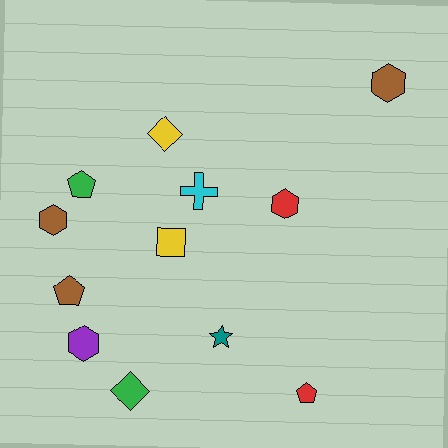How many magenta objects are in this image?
There are no magenta objects.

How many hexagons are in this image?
There are 4 hexagons.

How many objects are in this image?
There are 12 objects.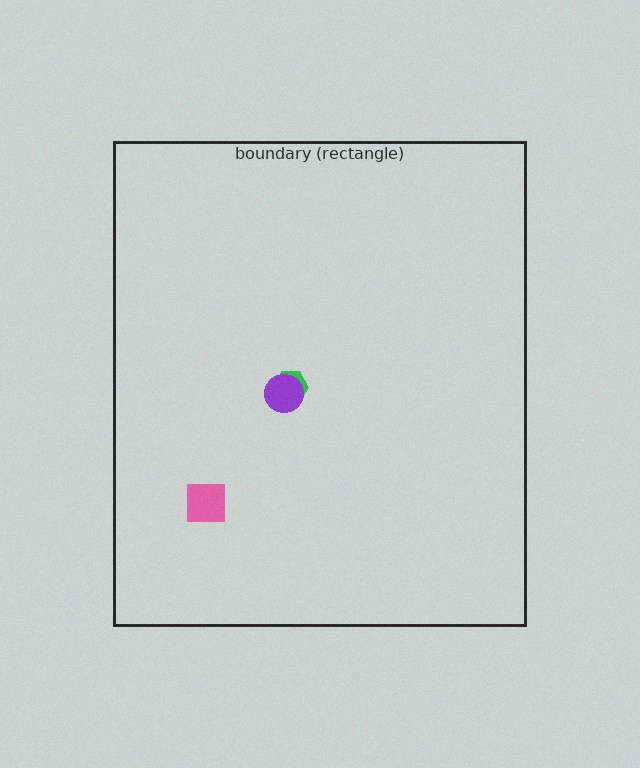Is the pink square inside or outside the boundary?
Inside.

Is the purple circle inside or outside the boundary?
Inside.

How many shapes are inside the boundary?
3 inside, 0 outside.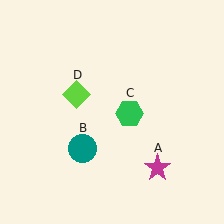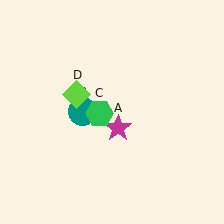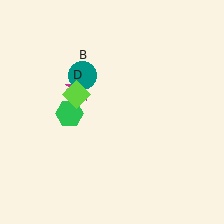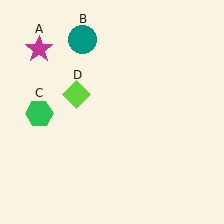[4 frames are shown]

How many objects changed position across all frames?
3 objects changed position: magenta star (object A), teal circle (object B), green hexagon (object C).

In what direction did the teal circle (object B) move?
The teal circle (object B) moved up.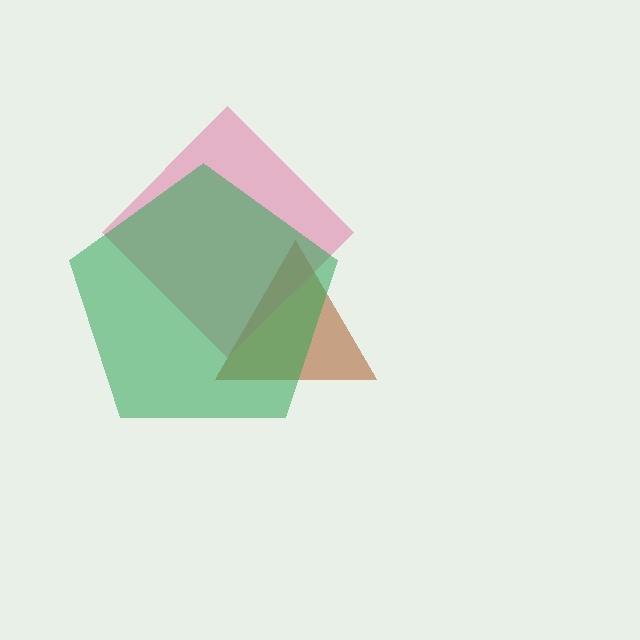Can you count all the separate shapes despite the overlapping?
Yes, there are 3 separate shapes.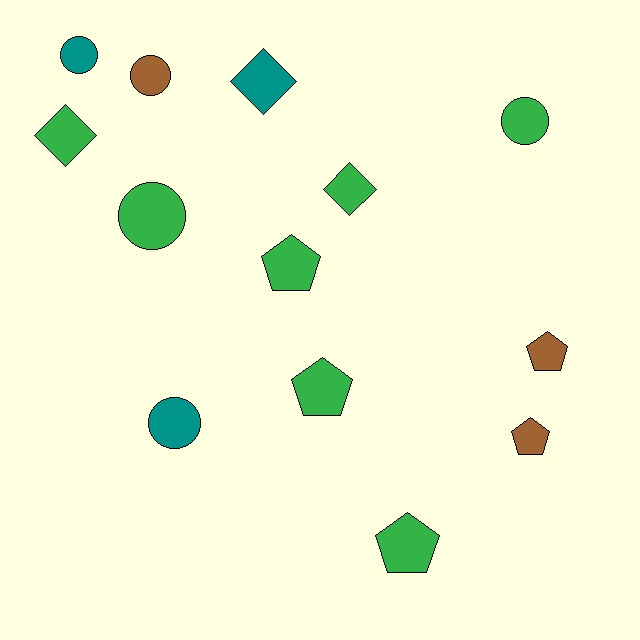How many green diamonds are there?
There are 2 green diamonds.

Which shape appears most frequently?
Pentagon, with 5 objects.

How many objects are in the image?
There are 13 objects.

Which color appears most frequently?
Green, with 7 objects.